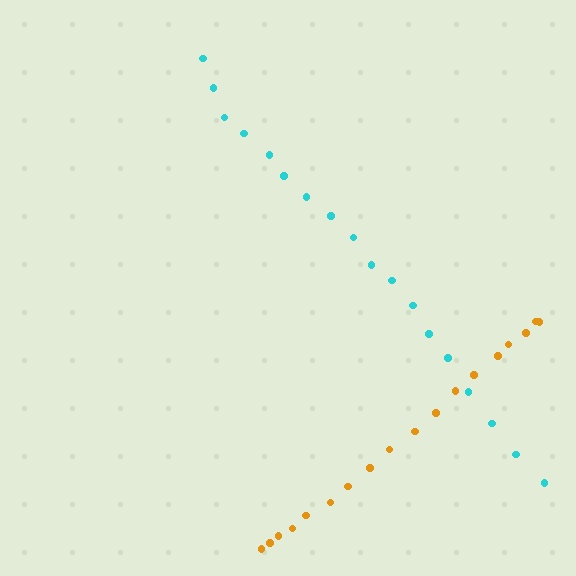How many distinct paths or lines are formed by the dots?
There are 2 distinct paths.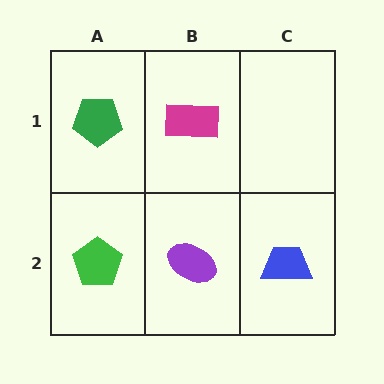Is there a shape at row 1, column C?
No, that cell is empty.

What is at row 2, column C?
A blue trapezoid.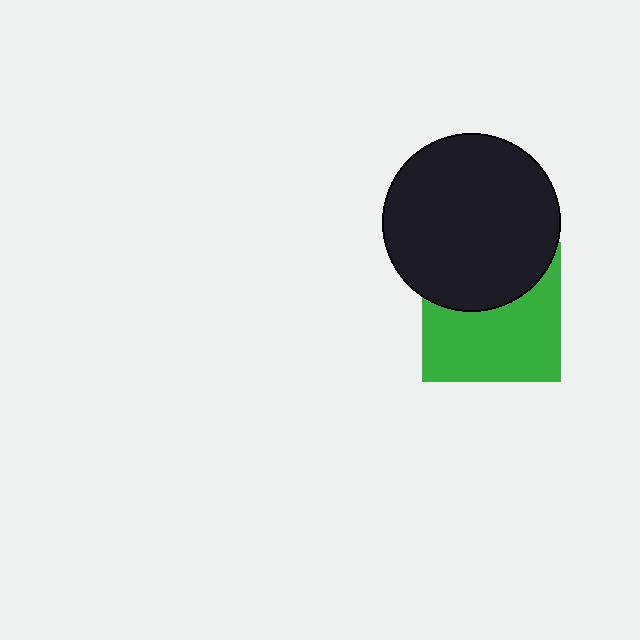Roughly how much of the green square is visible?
About half of it is visible (roughly 60%).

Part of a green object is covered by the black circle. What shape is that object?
It is a square.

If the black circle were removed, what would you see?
You would see the complete green square.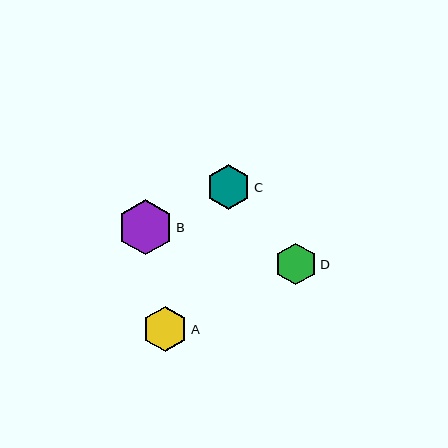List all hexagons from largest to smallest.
From largest to smallest: B, A, C, D.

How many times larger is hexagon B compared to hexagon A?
Hexagon B is approximately 1.2 times the size of hexagon A.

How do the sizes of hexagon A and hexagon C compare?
Hexagon A and hexagon C are approximately the same size.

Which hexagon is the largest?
Hexagon B is the largest with a size of approximately 55 pixels.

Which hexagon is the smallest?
Hexagon D is the smallest with a size of approximately 42 pixels.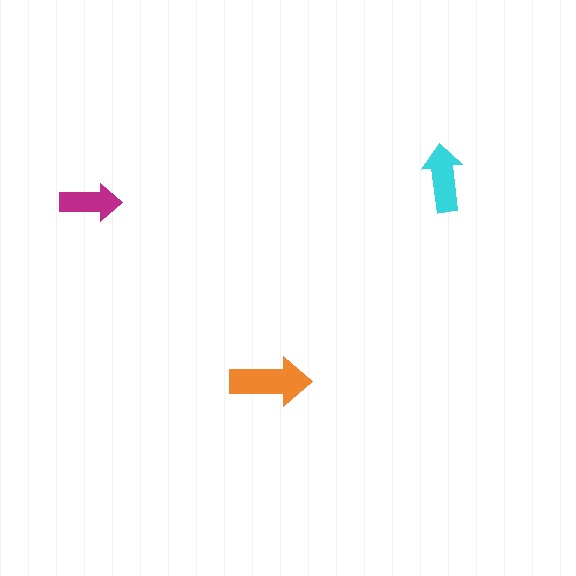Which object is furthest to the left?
The magenta arrow is leftmost.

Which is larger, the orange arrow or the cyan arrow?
The orange one.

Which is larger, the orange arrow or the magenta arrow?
The orange one.